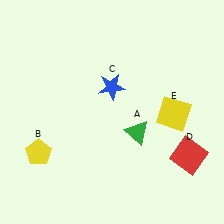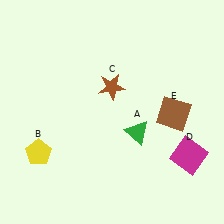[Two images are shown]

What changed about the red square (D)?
In Image 1, D is red. In Image 2, it changed to magenta.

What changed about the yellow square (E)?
In Image 1, E is yellow. In Image 2, it changed to brown.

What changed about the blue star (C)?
In Image 1, C is blue. In Image 2, it changed to brown.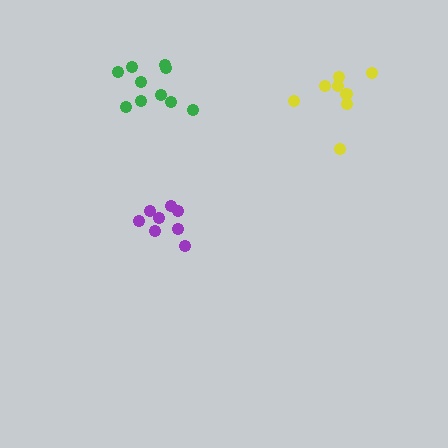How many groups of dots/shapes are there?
There are 3 groups.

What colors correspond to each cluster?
The clusters are colored: green, purple, yellow.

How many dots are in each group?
Group 1: 10 dots, Group 2: 8 dots, Group 3: 9 dots (27 total).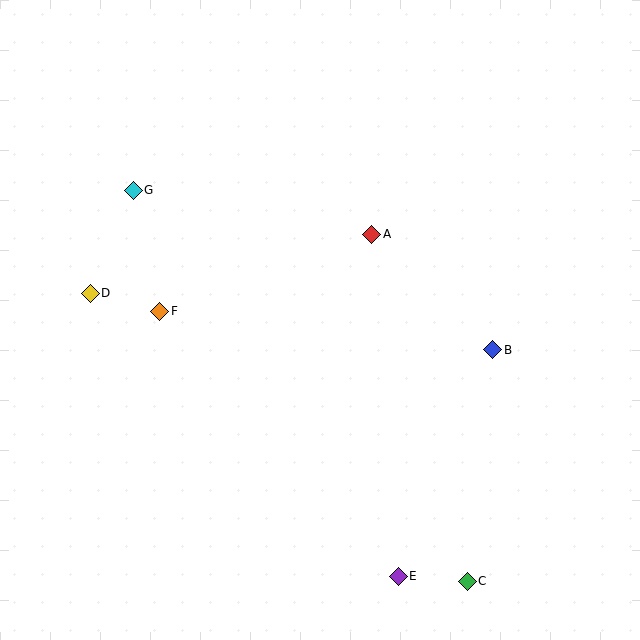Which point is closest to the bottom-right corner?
Point C is closest to the bottom-right corner.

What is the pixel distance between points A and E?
The distance between A and E is 343 pixels.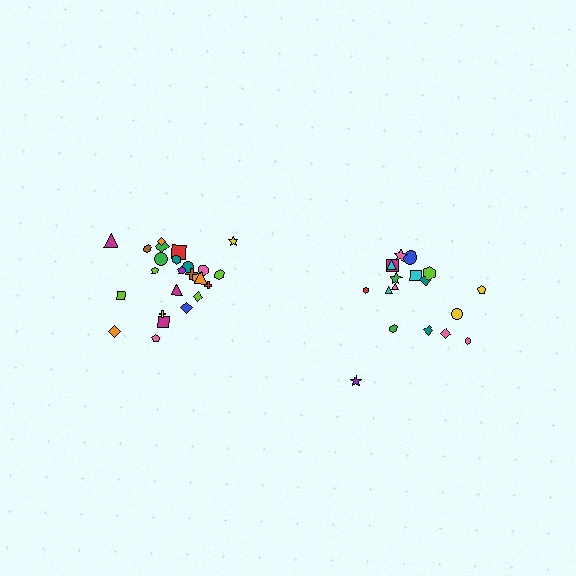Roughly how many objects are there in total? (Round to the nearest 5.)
Roughly 45 objects in total.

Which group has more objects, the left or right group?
The left group.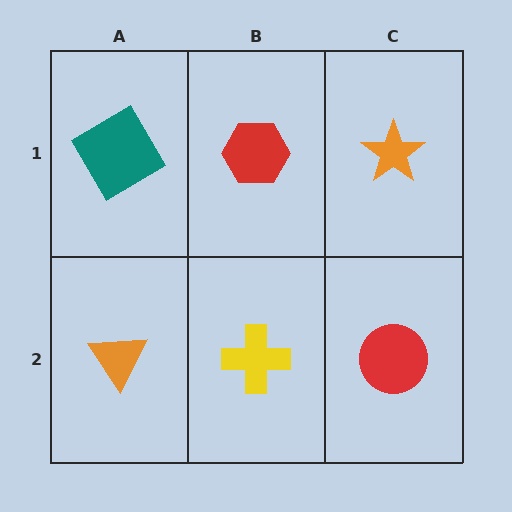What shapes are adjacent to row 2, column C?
An orange star (row 1, column C), a yellow cross (row 2, column B).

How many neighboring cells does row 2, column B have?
3.